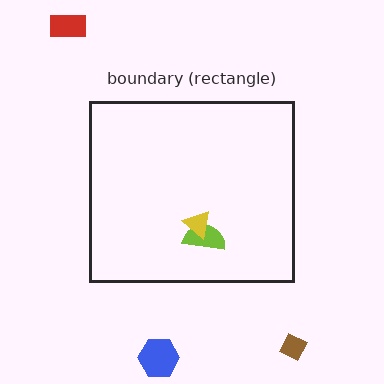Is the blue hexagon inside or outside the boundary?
Outside.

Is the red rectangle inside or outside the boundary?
Outside.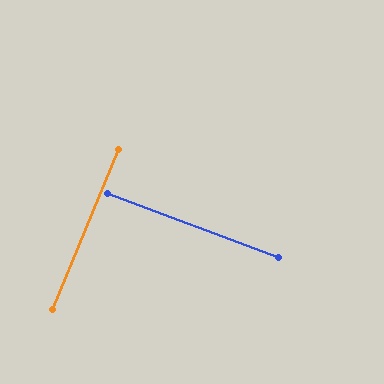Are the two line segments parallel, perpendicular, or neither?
Perpendicular — they meet at approximately 88°.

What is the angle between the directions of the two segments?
Approximately 88 degrees.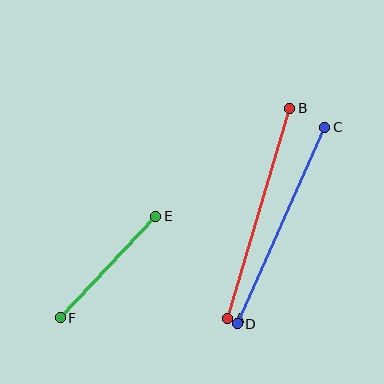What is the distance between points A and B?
The distance is approximately 219 pixels.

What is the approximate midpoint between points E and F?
The midpoint is at approximately (108, 267) pixels.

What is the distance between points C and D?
The distance is approximately 215 pixels.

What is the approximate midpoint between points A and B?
The midpoint is at approximately (259, 213) pixels.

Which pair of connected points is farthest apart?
Points A and B are farthest apart.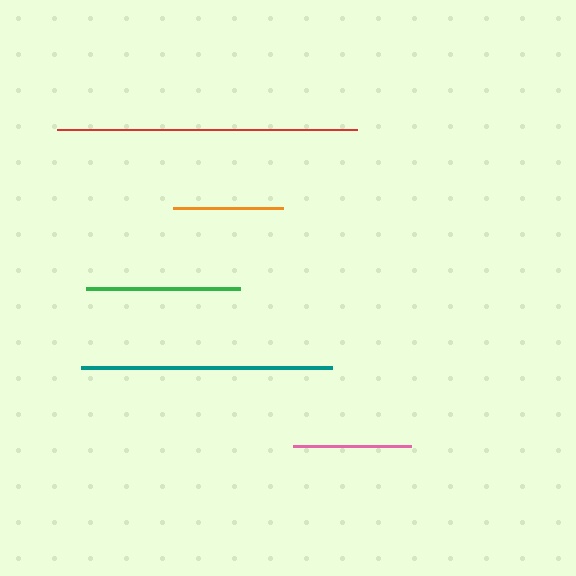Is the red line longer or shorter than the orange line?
The red line is longer than the orange line.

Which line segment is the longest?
The red line is the longest at approximately 300 pixels.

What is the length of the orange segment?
The orange segment is approximately 111 pixels long.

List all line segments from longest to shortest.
From longest to shortest: red, teal, green, pink, orange.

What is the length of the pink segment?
The pink segment is approximately 118 pixels long.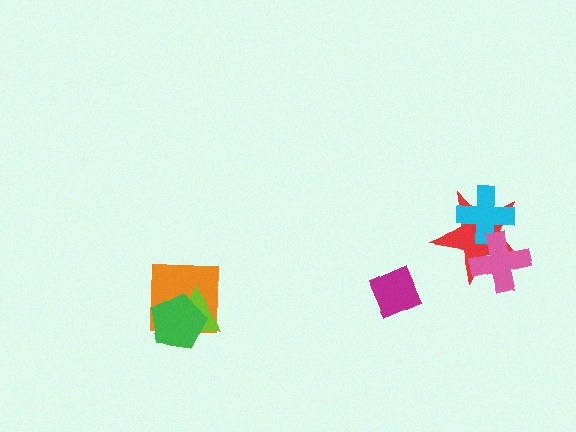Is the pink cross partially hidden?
No, no other shape covers it.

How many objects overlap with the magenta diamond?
0 objects overlap with the magenta diamond.